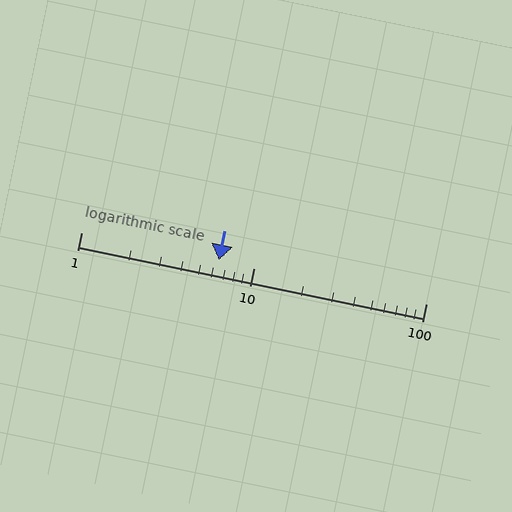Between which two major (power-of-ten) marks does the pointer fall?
The pointer is between 1 and 10.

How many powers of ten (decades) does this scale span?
The scale spans 2 decades, from 1 to 100.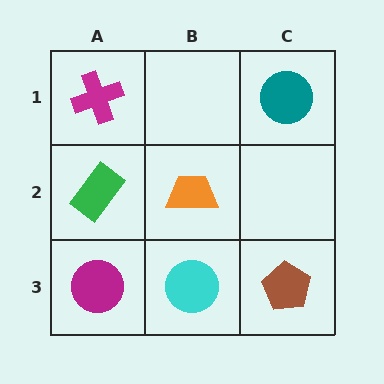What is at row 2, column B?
An orange trapezoid.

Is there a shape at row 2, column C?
No, that cell is empty.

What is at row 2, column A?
A green rectangle.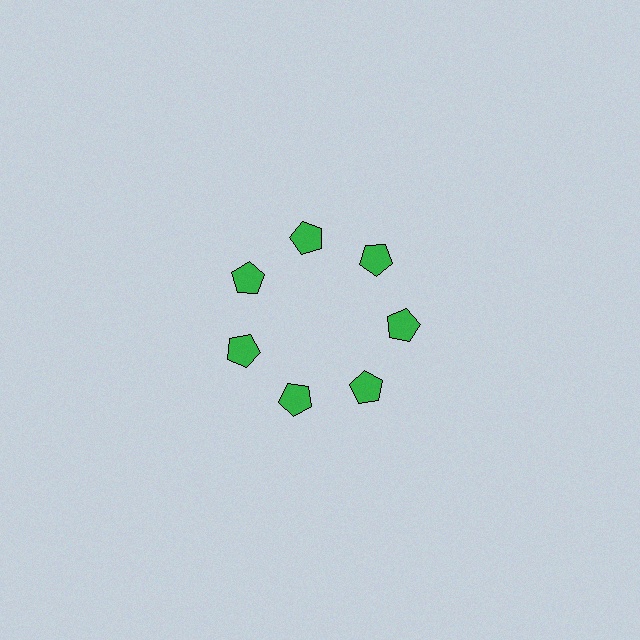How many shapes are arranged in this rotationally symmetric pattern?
There are 7 shapes, arranged in 7 groups of 1.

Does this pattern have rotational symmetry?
Yes, this pattern has 7-fold rotational symmetry. It looks the same after rotating 51 degrees around the center.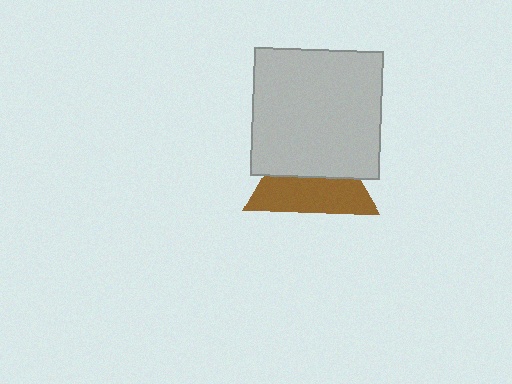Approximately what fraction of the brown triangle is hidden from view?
Roughly 49% of the brown triangle is hidden behind the light gray square.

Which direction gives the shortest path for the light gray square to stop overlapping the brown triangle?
Moving up gives the shortest separation.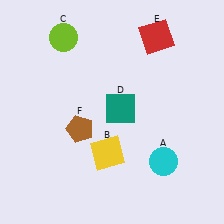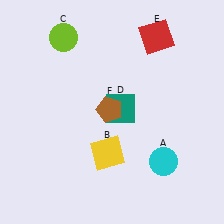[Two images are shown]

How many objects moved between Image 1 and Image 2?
1 object moved between the two images.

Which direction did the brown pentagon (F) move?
The brown pentagon (F) moved right.